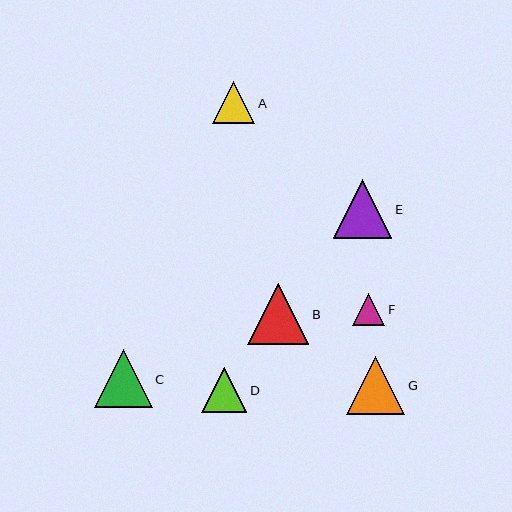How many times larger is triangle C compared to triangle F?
Triangle C is approximately 1.8 times the size of triangle F.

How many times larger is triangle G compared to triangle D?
Triangle G is approximately 1.3 times the size of triangle D.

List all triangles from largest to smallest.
From largest to smallest: B, E, G, C, D, A, F.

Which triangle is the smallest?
Triangle F is the smallest with a size of approximately 32 pixels.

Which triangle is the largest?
Triangle B is the largest with a size of approximately 62 pixels.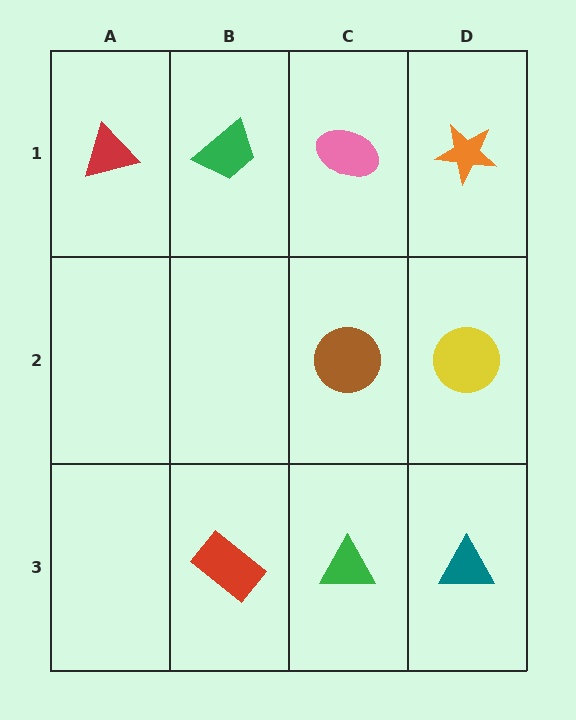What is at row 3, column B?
A red rectangle.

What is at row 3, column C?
A green triangle.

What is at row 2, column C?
A brown circle.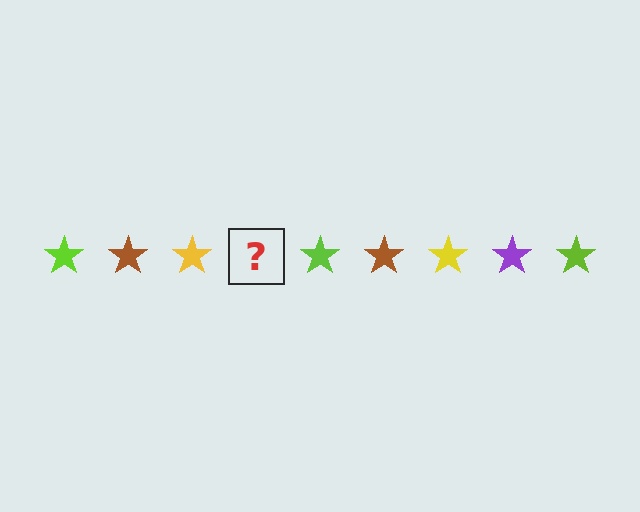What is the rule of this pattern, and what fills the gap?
The rule is that the pattern cycles through lime, brown, yellow, purple stars. The gap should be filled with a purple star.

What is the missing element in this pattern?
The missing element is a purple star.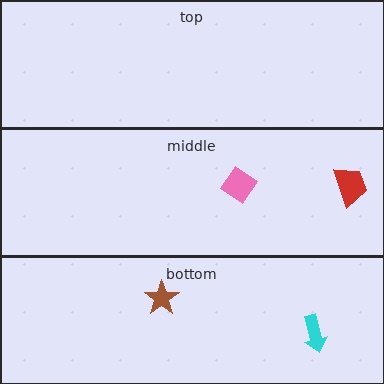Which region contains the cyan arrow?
The bottom region.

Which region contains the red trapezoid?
The middle region.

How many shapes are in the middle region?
2.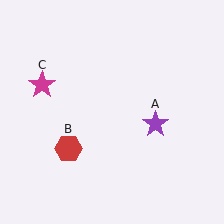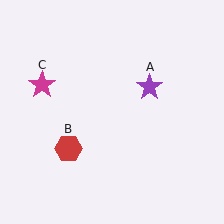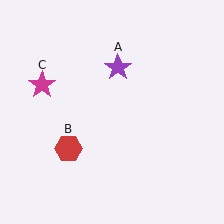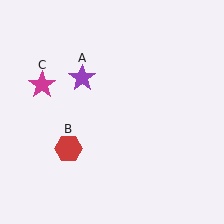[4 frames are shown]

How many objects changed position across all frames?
1 object changed position: purple star (object A).